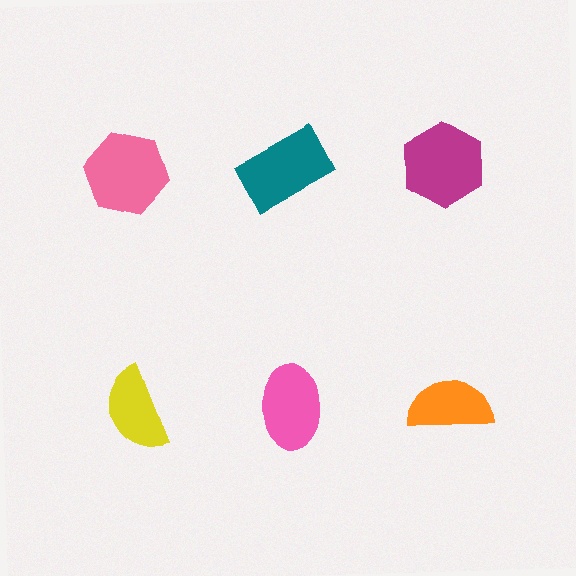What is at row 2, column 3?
An orange semicircle.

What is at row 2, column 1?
A yellow semicircle.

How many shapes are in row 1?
3 shapes.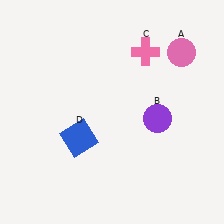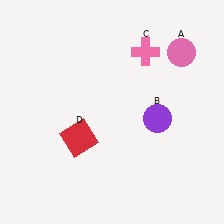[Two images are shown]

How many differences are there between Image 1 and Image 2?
There is 1 difference between the two images.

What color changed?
The square (D) changed from blue in Image 1 to red in Image 2.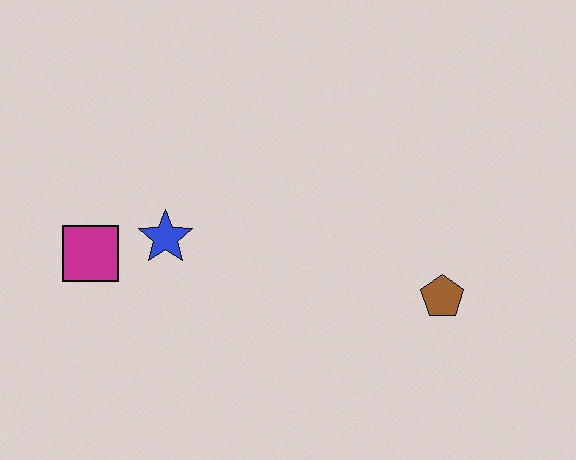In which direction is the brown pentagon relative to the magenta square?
The brown pentagon is to the right of the magenta square.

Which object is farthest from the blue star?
The brown pentagon is farthest from the blue star.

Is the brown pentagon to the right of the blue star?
Yes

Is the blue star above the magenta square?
Yes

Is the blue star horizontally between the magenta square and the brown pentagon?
Yes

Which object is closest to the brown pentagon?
The blue star is closest to the brown pentagon.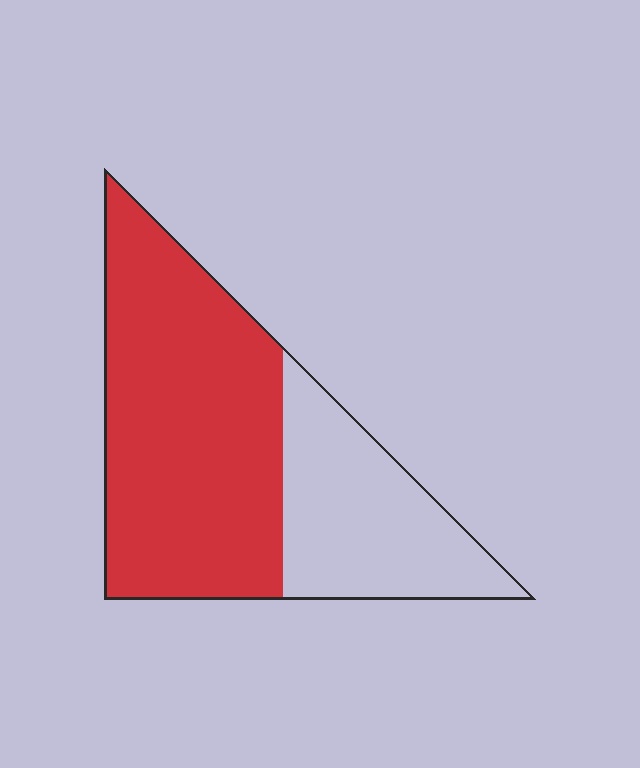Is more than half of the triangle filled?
Yes.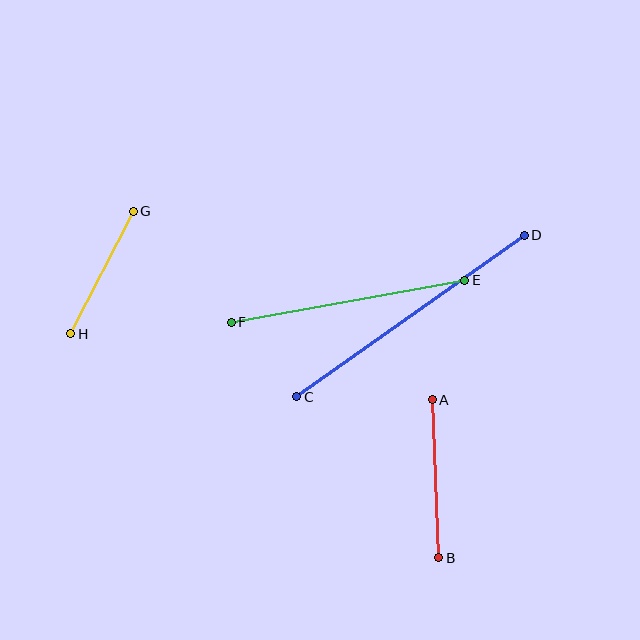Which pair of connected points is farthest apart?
Points C and D are farthest apart.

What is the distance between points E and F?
The distance is approximately 237 pixels.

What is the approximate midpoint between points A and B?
The midpoint is at approximately (435, 479) pixels.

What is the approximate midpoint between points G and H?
The midpoint is at approximately (102, 273) pixels.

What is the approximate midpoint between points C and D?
The midpoint is at approximately (410, 316) pixels.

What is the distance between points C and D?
The distance is approximately 279 pixels.